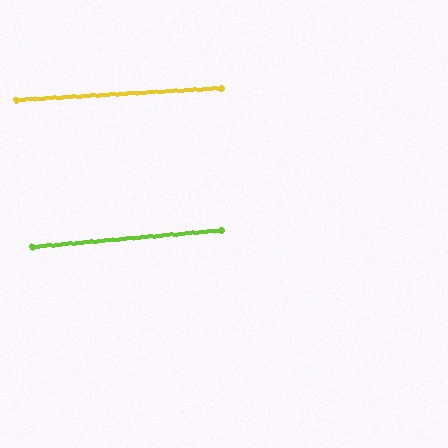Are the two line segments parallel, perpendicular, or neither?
Parallel — their directions differ by only 1.7°.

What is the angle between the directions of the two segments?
Approximately 2 degrees.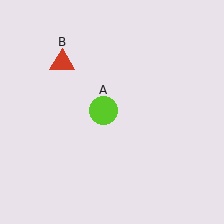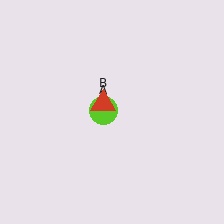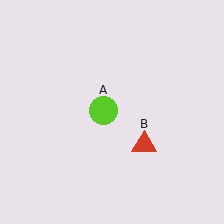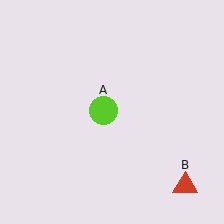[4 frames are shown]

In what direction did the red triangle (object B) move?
The red triangle (object B) moved down and to the right.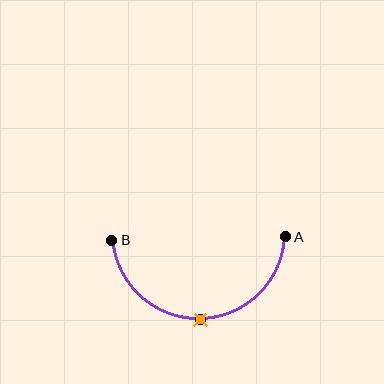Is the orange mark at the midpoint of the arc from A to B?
Yes. The orange mark lies on the arc at equal arc-length from both A and B — it is the arc midpoint.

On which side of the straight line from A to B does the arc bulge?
The arc bulges below the straight line connecting A and B.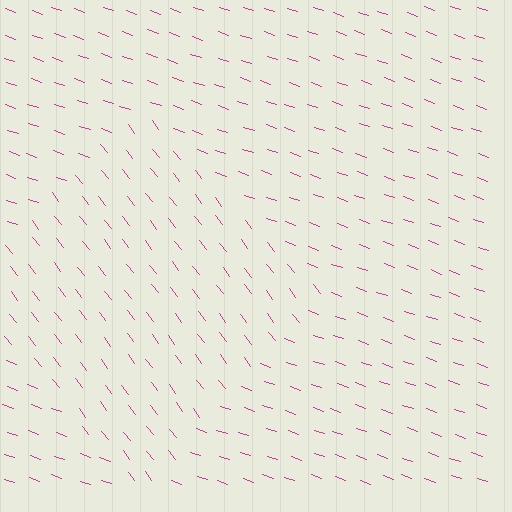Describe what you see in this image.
The image is filled with small magenta line segments. A diamond region in the image has lines oriented differently from the surrounding lines, creating a visible texture boundary.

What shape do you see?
I see a diamond.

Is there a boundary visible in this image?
Yes, there is a texture boundary formed by a change in line orientation.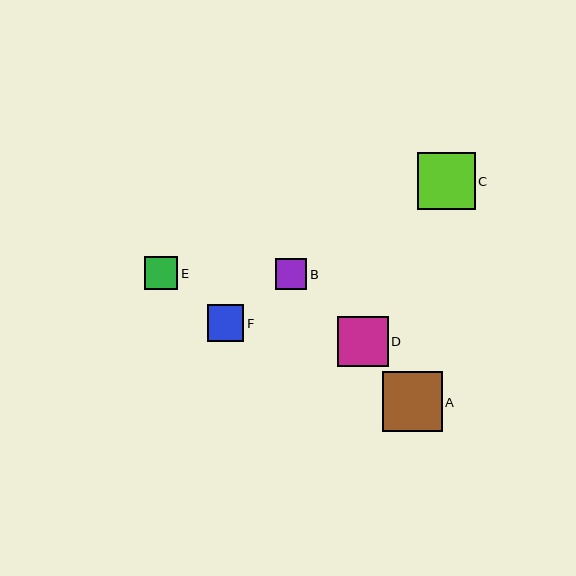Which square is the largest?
Square A is the largest with a size of approximately 60 pixels.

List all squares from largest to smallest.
From largest to smallest: A, C, D, F, E, B.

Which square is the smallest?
Square B is the smallest with a size of approximately 31 pixels.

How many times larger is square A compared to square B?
Square A is approximately 1.9 times the size of square B.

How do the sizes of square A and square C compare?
Square A and square C are approximately the same size.